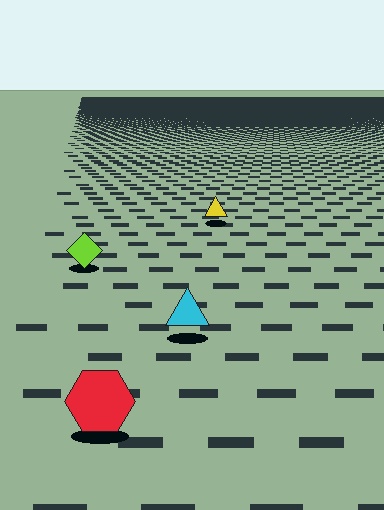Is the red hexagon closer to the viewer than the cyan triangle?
Yes. The red hexagon is closer — you can tell from the texture gradient: the ground texture is coarser near it.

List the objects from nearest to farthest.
From nearest to farthest: the red hexagon, the cyan triangle, the lime diamond, the yellow triangle.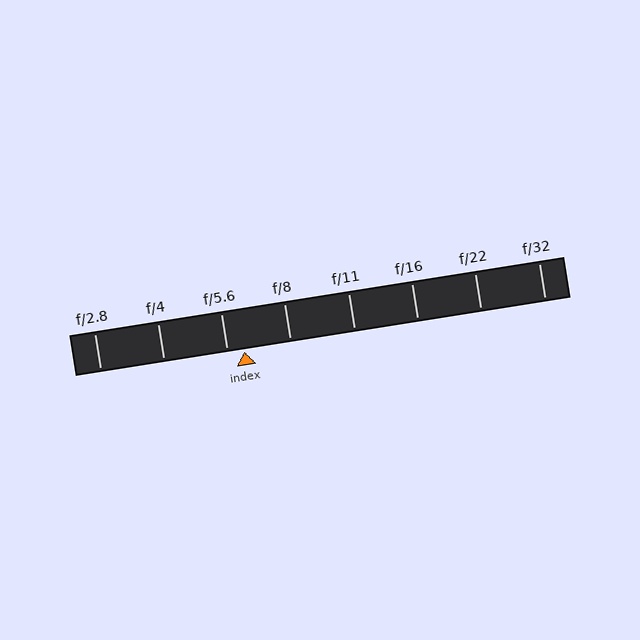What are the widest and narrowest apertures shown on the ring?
The widest aperture shown is f/2.8 and the narrowest is f/32.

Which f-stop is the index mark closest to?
The index mark is closest to f/5.6.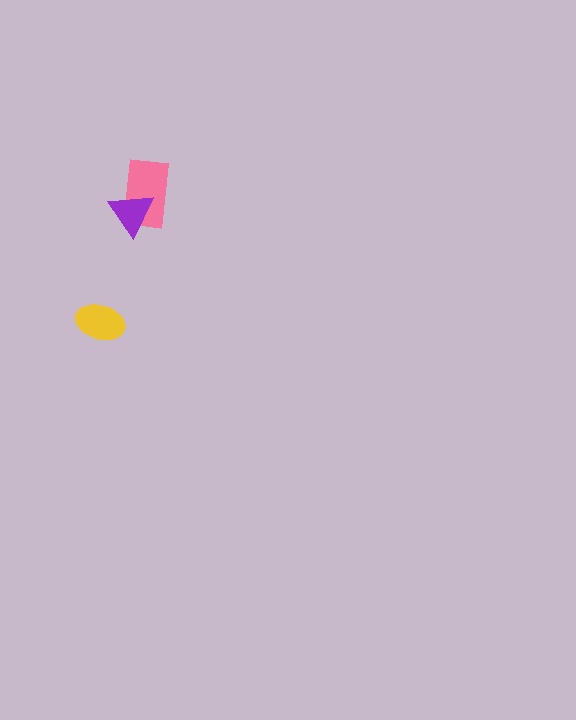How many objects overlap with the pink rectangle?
1 object overlaps with the pink rectangle.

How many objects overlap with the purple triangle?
1 object overlaps with the purple triangle.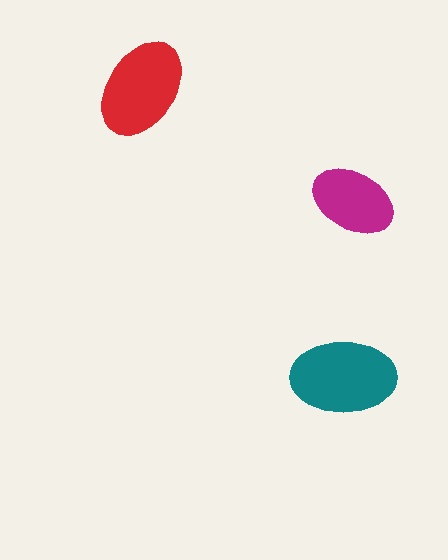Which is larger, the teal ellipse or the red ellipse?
The teal one.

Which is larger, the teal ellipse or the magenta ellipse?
The teal one.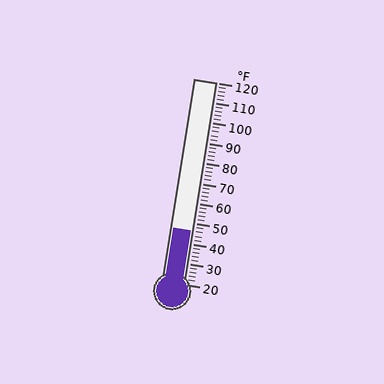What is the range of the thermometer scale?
The thermometer scale ranges from 20°F to 120°F.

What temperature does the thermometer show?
The thermometer shows approximately 46°F.